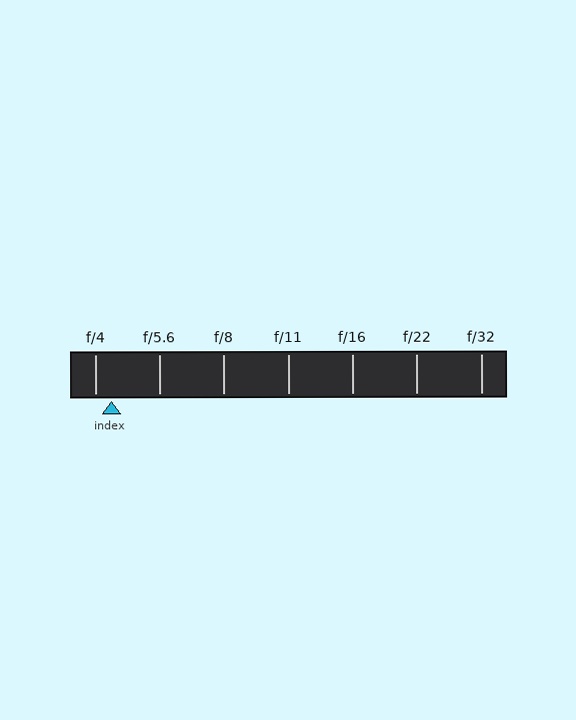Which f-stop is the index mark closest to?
The index mark is closest to f/4.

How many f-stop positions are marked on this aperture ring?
There are 7 f-stop positions marked.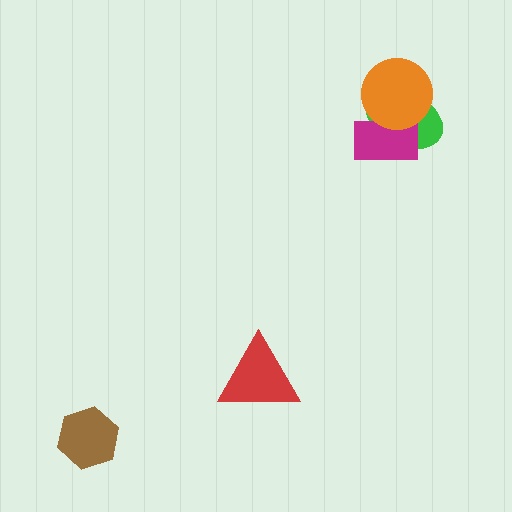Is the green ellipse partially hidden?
Yes, it is partially covered by another shape.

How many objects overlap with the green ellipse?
2 objects overlap with the green ellipse.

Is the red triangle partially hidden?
No, no other shape covers it.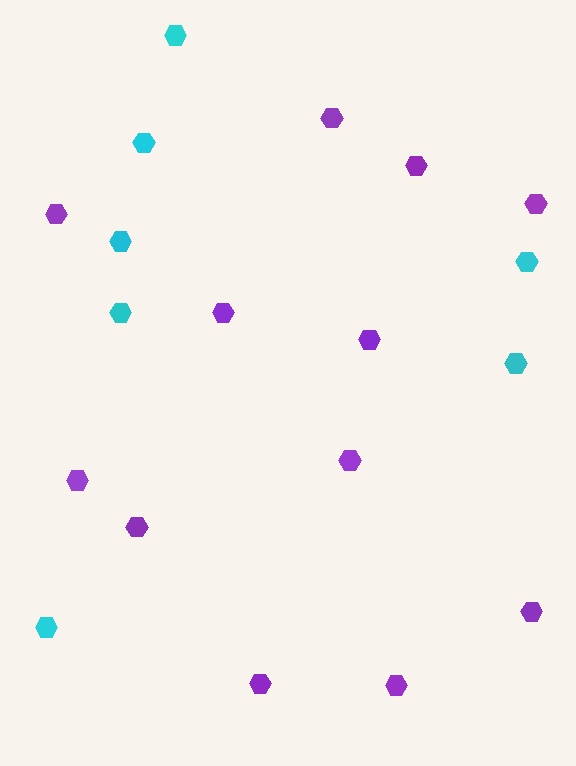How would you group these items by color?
There are 2 groups: one group of cyan hexagons (7) and one group of purple hexagons (12).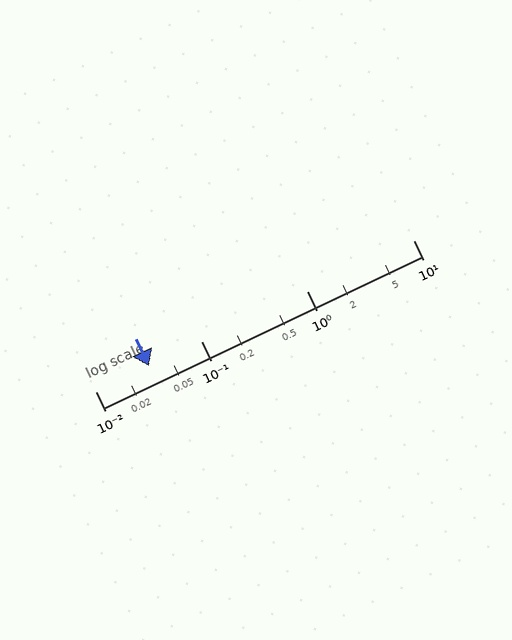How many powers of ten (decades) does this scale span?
The scale spans 3 decades, from 0.01 to 10.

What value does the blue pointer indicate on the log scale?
The pointer indicates approximately 0.032.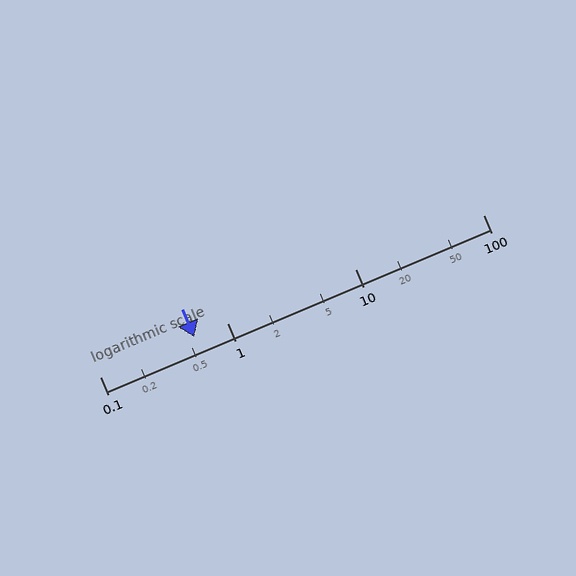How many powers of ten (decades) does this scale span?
The scale spans 3 decades, from 0.1 to 100.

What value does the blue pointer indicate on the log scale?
The pointer indicates approximately 0.55.